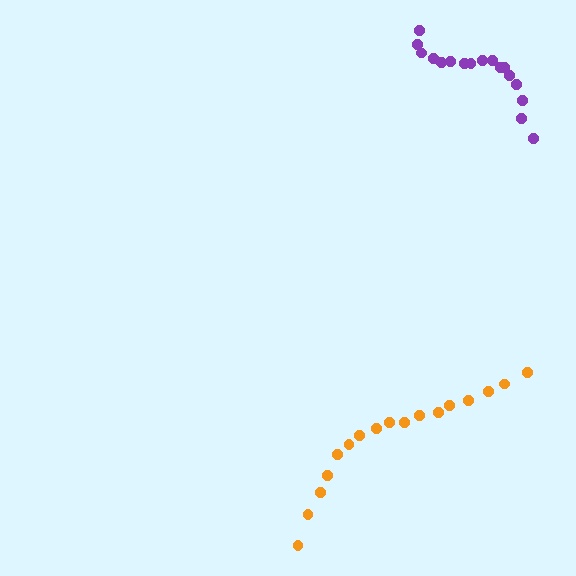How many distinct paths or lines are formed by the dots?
There are 2 distinct paths.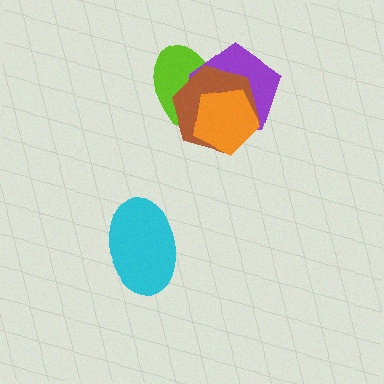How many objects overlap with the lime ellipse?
3 objects overlap with the lime ellipse.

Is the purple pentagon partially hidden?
Yes, it is partially covered by another shape.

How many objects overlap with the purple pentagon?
3 objects overlap with the purple pentagon.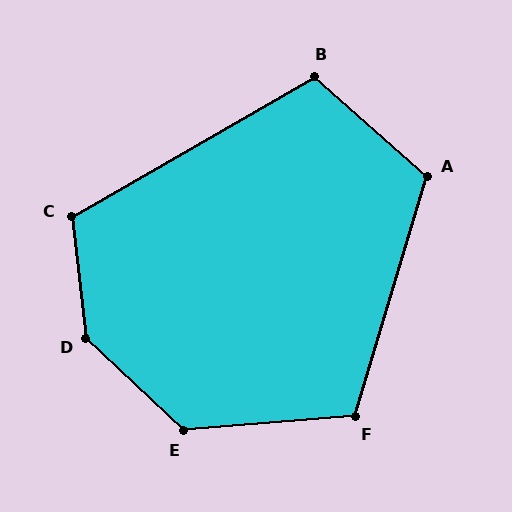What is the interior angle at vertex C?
Approximately 113 degrees (obtuse).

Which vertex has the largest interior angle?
D, at approximately 140 degrees.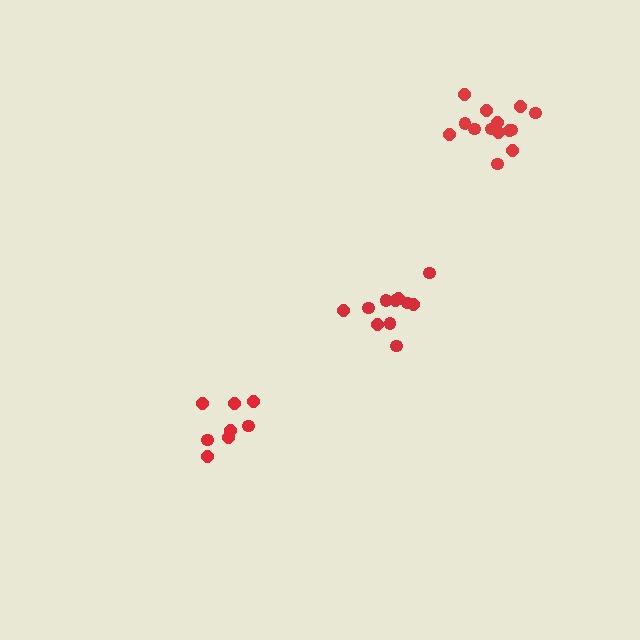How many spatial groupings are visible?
There are 3 spatial groupings.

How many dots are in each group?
Group 1: 14 dots, Group 2: 8 dots, Group 3: 11 dots (33 total).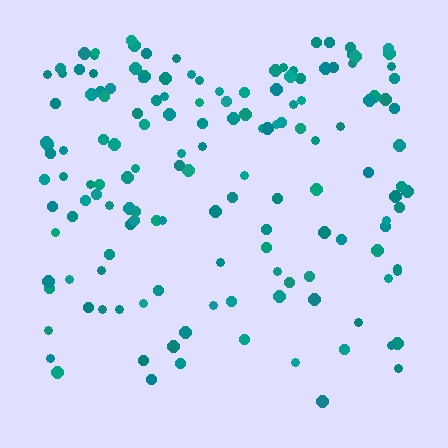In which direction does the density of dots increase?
From bottom to top, with the top side densest.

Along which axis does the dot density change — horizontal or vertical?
Vertical.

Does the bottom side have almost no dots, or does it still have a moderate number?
Still a moderate number, just noticeably fewer than the top.